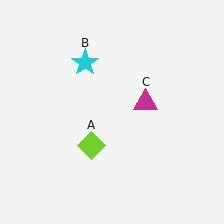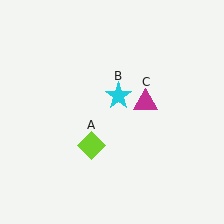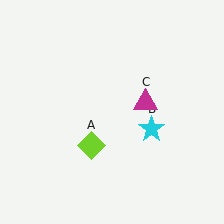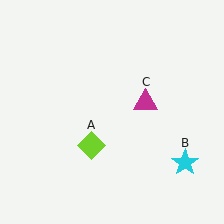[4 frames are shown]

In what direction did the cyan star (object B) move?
The cyan star (object B) moved down and to the right.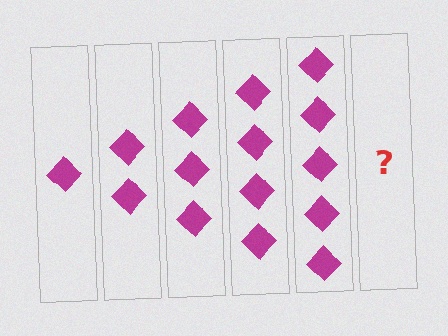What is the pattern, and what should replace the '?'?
The pattern is that each step adds one more diamond. The '?' should be 6 diamonds.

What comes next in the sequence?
The next element should be 6 diamonds.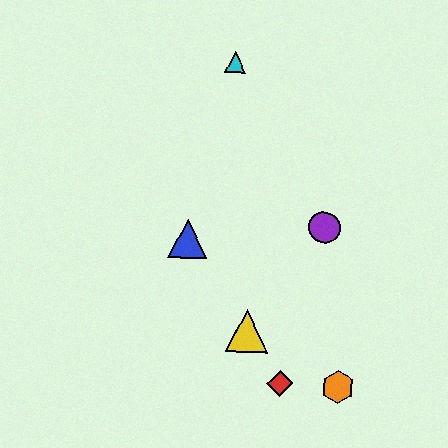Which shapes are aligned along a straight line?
The red diamond, the blue triangle, the green triangle, the yellow triangle are aligned along a straight line.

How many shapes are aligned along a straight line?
4 shapes (the red diamond, the blue triangle, the green triangle, the yellow triangle) are aligned along a straight line.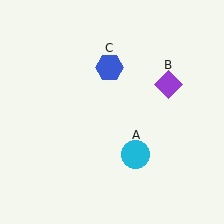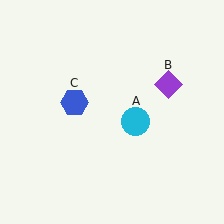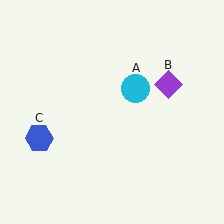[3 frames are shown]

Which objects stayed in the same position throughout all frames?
Purple diamond (object B) remained stationary.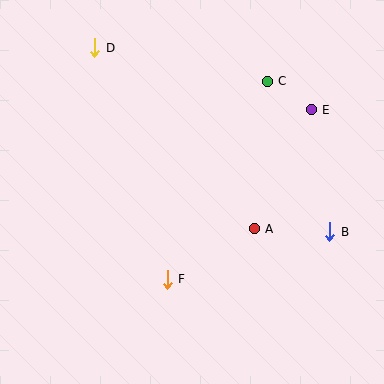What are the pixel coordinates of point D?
Point D is at (95, 48).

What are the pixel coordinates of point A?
Point A is at (254, 229).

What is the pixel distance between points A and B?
The distance between A and B is 76 pixels.